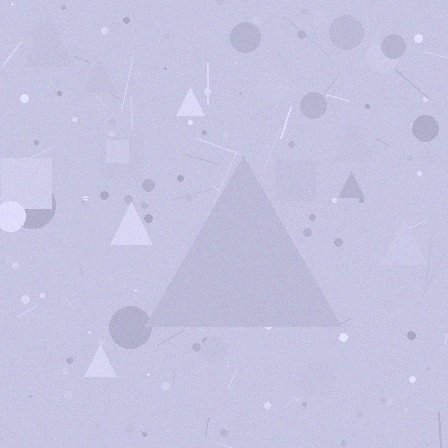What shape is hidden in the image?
A triangle is hidden in the image.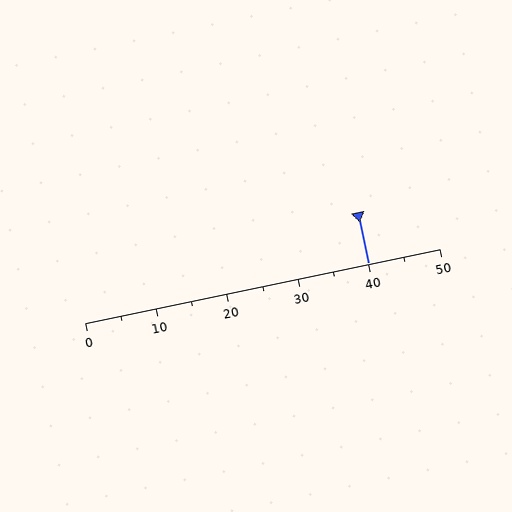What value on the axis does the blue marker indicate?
The marker indicates approximately 40.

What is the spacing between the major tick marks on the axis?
The major ticks are spaced 10 apart.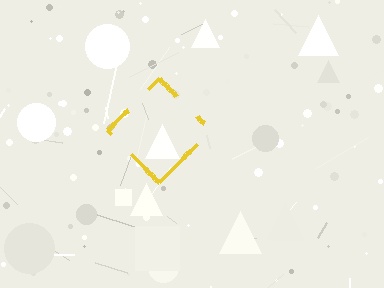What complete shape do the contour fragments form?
The contour fragments form a diamond.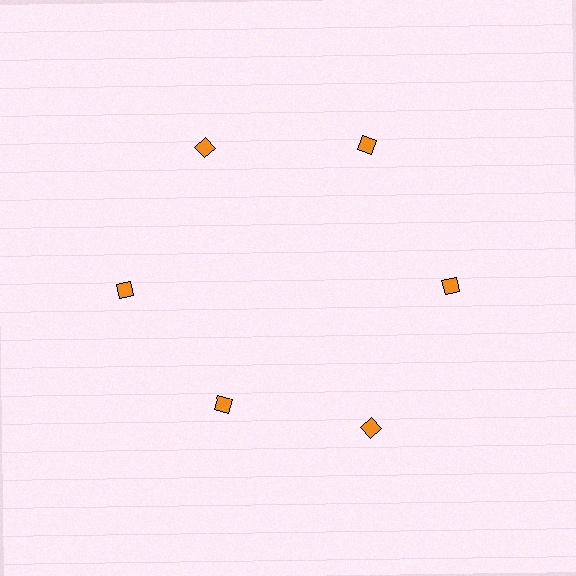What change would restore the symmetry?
The symmetry would be restored by moving it outward, back onto the ring so that all 6 diamonds sit at equal angles and equal distance from the center.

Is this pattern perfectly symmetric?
No. The 6 orange diamonds are arranged in a ring, but one element near the 7 o'clock position is pulled inward toward the center, breaking the 6-fold rotational symmetry.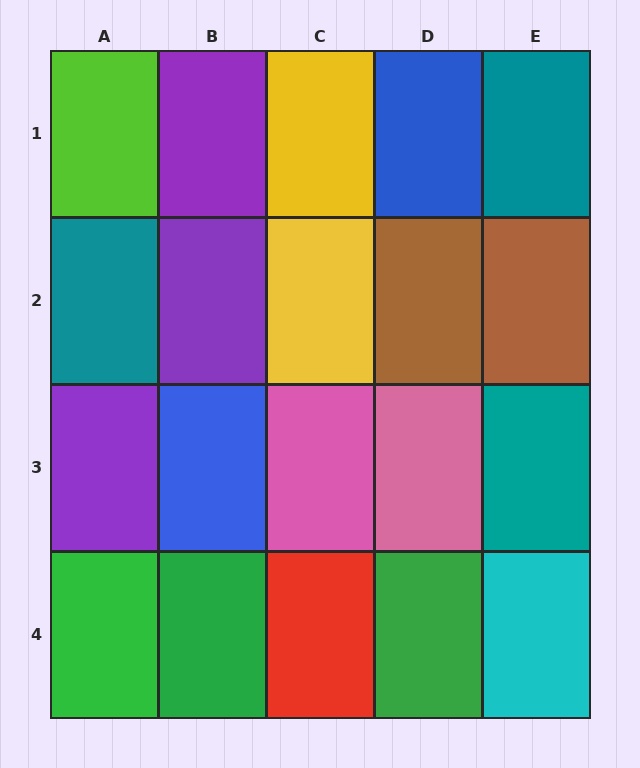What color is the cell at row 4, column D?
Green.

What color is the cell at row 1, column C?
Yellow.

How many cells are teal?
3 cells are teal.